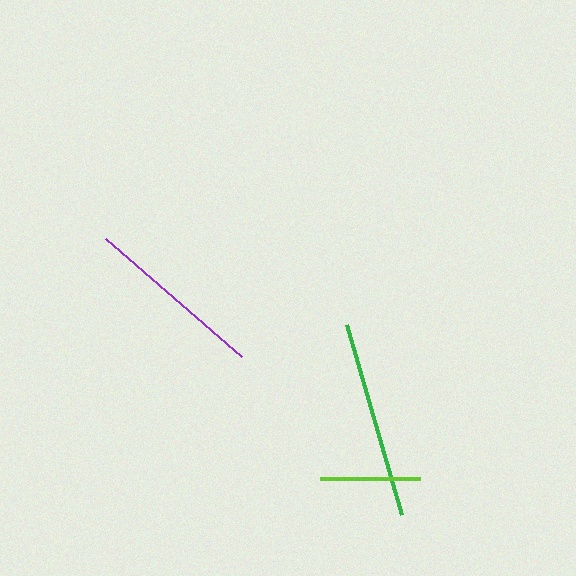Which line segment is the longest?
The green line is the longest at approximately 198 pixels.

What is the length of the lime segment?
The lime segment is approximately 100 pixels long.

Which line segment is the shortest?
The lime line is the shortest at approximately 100 pixels.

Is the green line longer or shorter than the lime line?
The green line is longer than the lime line.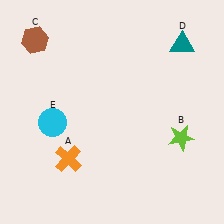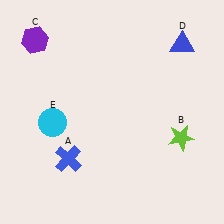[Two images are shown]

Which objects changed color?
A changed from orange to blue. C changed from brown to purple. D changed from teal to blue.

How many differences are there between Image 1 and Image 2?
There are 3 differences between the two images.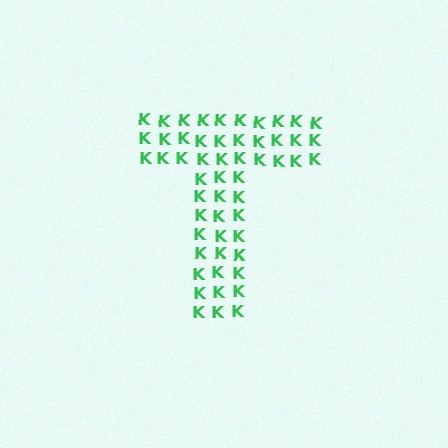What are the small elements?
The small elements are letter K's.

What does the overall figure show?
The overall figure shows the letter T.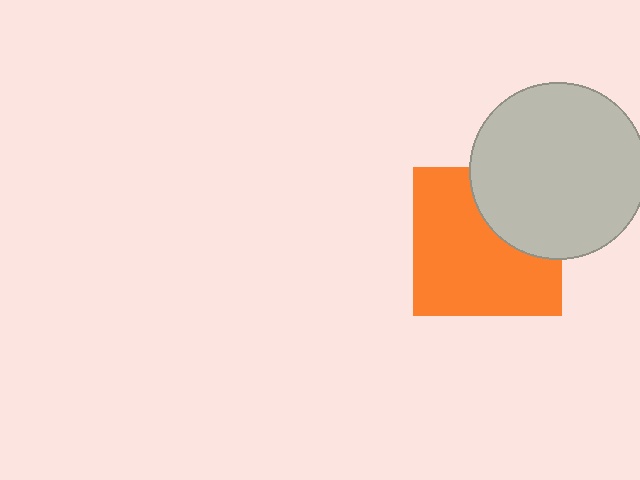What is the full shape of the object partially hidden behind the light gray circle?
The partially hidden object is an orange square.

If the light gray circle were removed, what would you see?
You would see the complete orange square.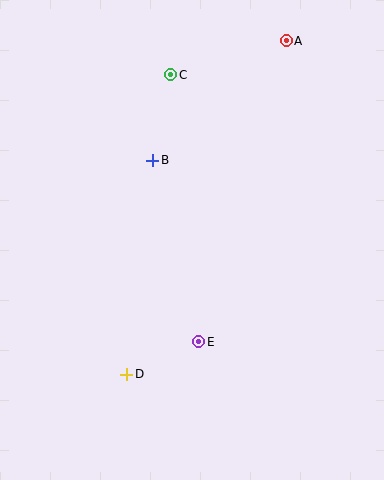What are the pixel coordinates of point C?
Point C is at (171, 75).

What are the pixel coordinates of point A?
Point A is at (286, 41).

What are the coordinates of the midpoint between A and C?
The midpoint between A and C is at (229, 58).